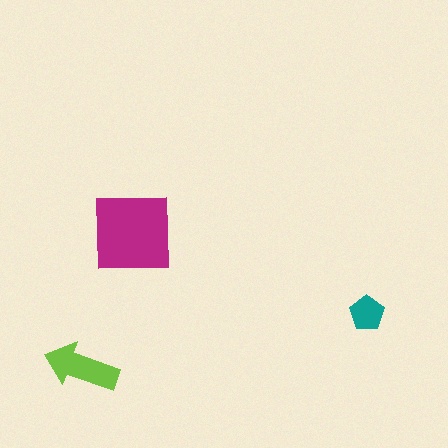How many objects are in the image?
There are 3 objects in the image.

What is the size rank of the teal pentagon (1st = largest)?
3rd.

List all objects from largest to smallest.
The magenta square, the lime arrow, the teal pentagon.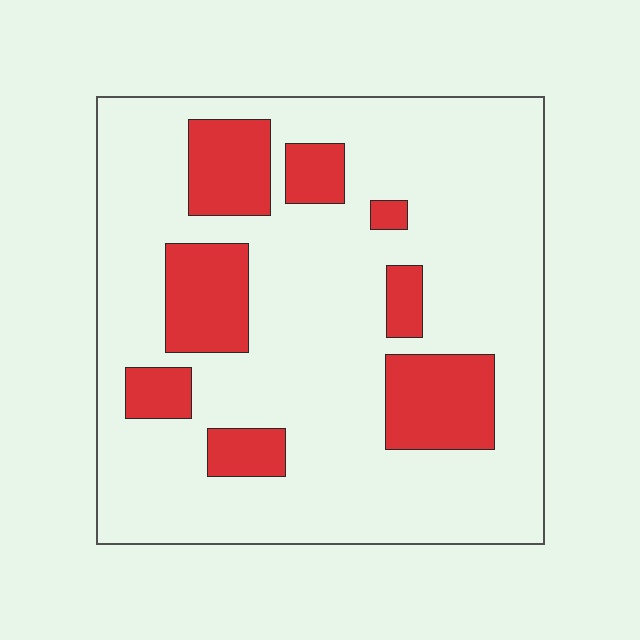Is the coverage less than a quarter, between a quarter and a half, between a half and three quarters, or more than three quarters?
Less than a quarter.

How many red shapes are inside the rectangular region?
8.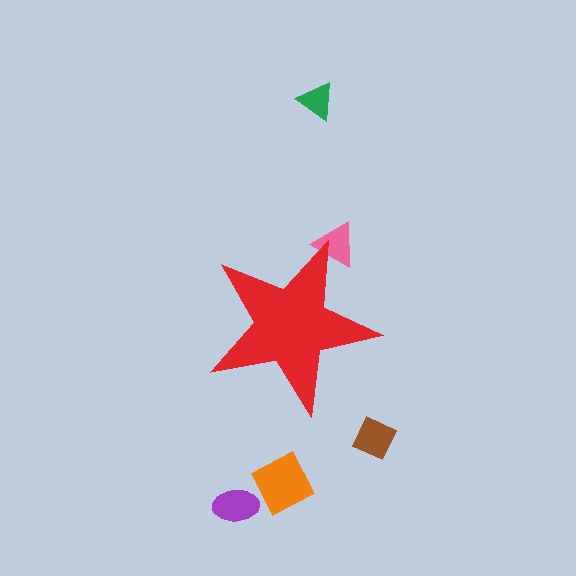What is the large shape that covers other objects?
A red star.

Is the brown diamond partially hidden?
No, the brown diamond is fully visible.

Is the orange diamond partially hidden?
No, the orange diamond is fully visible.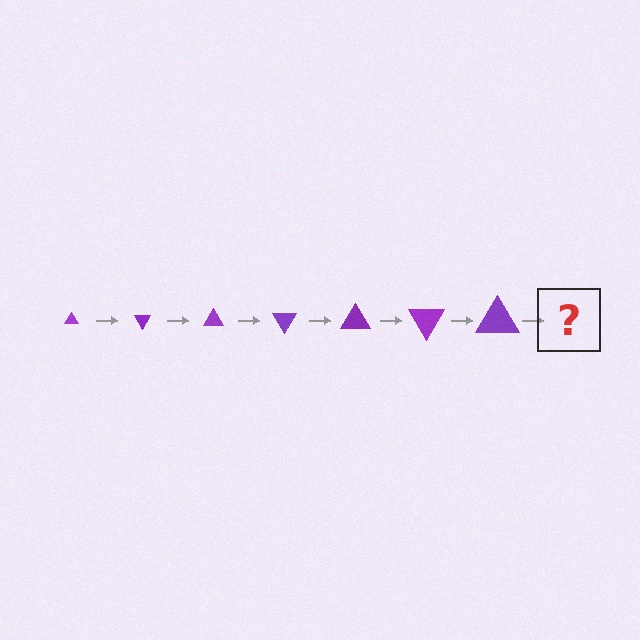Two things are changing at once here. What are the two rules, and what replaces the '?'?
The two rules are that the triangle grows larger each step and it rotates 60 degrees each step. The '?' should be a triangle, larger than the previous one and rotated 420 degrees from the start.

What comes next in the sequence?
The next element should be a triangle, larger than the previous one and rotated 420 degrees from the start.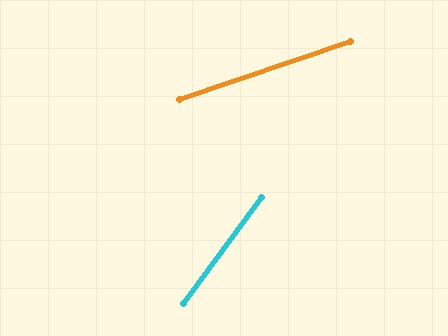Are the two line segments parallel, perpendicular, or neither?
Neither parallel nor perpendicular — they differ by about 35°.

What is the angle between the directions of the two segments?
Approximately 35 degrees.